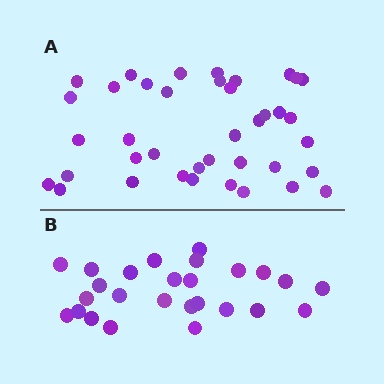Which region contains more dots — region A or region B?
Region A (the top region) has more dots.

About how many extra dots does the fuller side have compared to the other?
Region A has approximately 15 more dots than region B.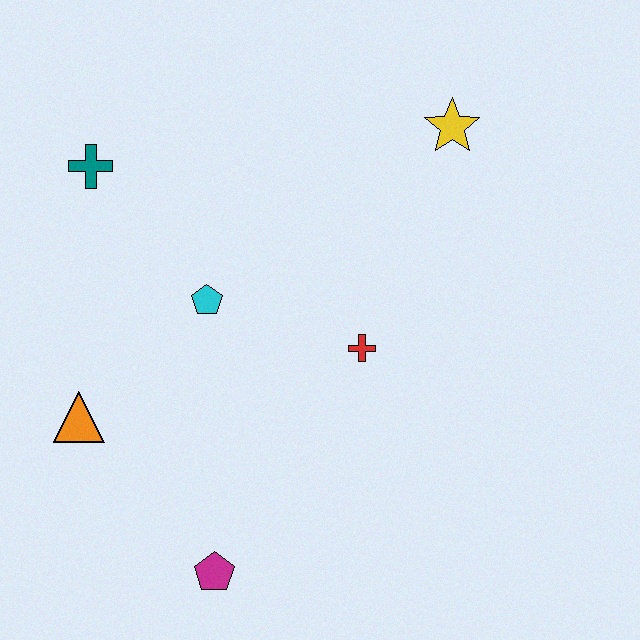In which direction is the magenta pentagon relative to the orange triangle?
The magenta pentagon is below the orange triangle.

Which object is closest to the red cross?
The cyan pentagon is closest to the red cross.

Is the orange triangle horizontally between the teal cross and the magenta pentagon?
No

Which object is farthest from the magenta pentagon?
The yellow star is farthest from the magenta pentagon.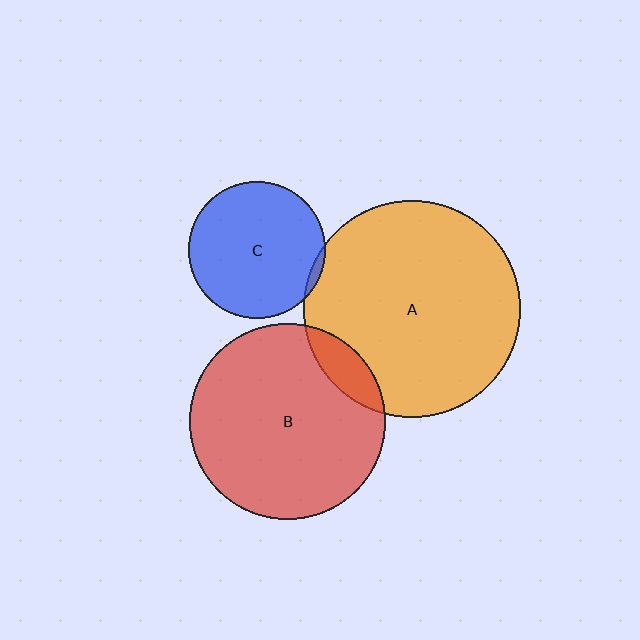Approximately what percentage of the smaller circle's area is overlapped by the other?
Approximately 5%.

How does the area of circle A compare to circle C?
Approximately 2.5 times.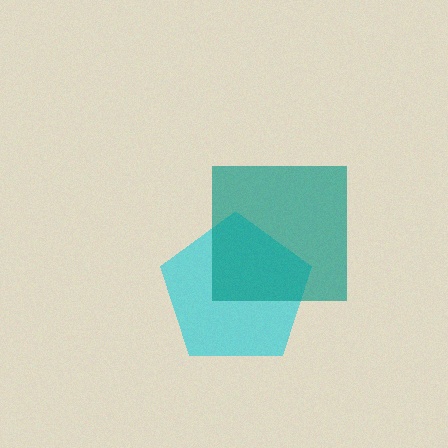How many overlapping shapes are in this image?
There are 2 overlapping shapes in the image.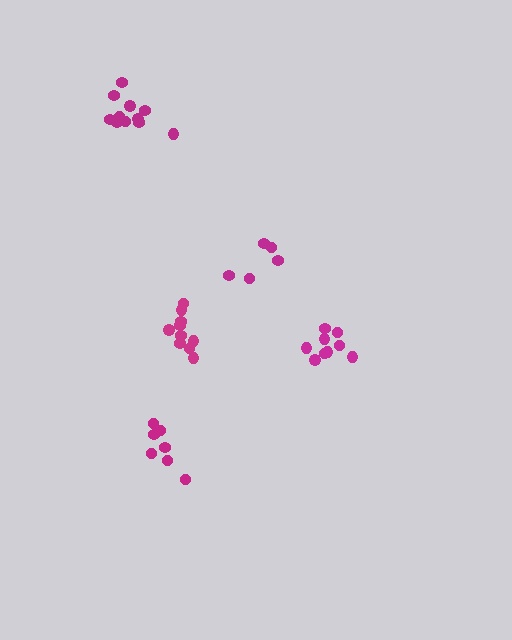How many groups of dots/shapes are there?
There are 5 groups.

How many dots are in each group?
Group 1: 7 dots, Group 2: 5 dots, Group 3: 9 dots, Group 4: 11 dots, Group 5: 10 dots (42 total).